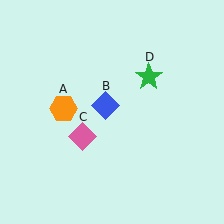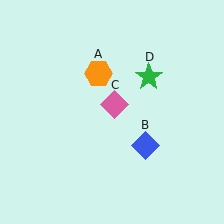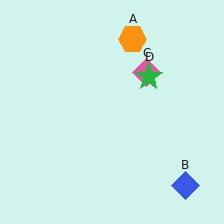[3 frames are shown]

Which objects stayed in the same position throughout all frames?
Green star (object D) remained stationary.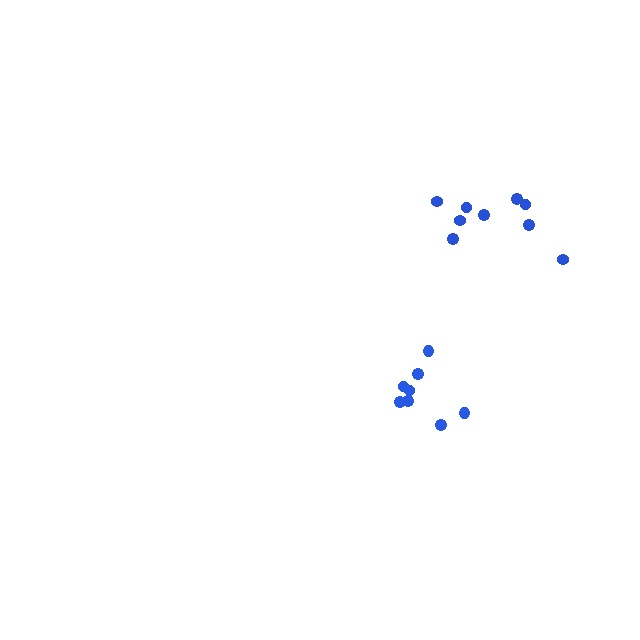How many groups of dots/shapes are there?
There are 2 groups.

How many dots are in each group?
Group 1: 9 dots, Group 2: 8 dots (17 total).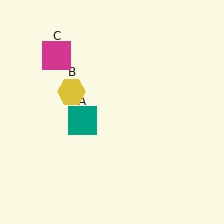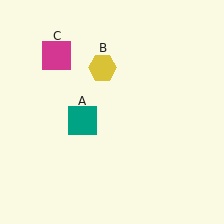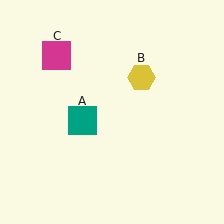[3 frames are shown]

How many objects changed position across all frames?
1 object changed position: yellow hexagon (object B).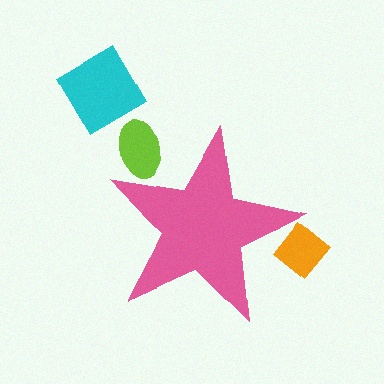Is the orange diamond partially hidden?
Yes, the orange diamond is partially hidden behind the pink star.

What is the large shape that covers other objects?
A pink star.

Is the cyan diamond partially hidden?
No, the cyan diamond is fully visible.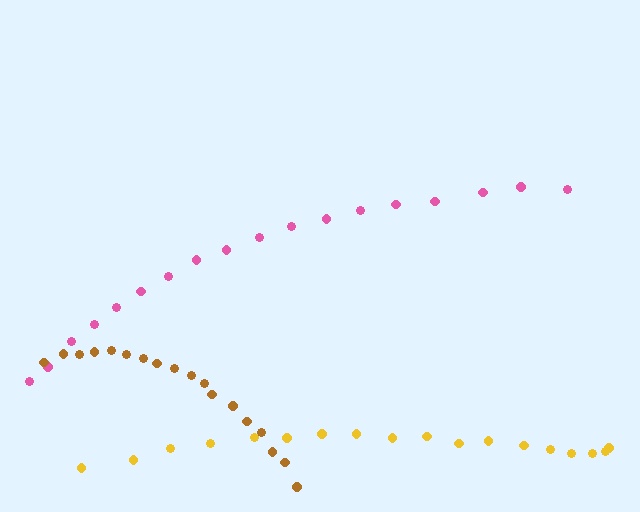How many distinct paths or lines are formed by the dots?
There are 3 distinct paths.